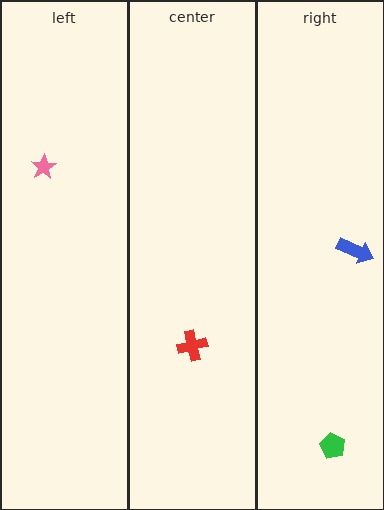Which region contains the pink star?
The left region.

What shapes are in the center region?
The red cross.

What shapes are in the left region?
The pink star.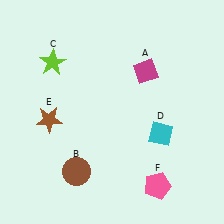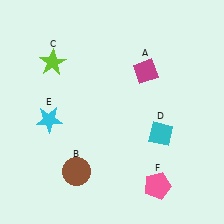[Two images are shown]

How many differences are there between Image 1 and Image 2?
There is 1 difference between the two images.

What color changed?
The star (E) changed from brown in Image 1 to cyan in Image 2.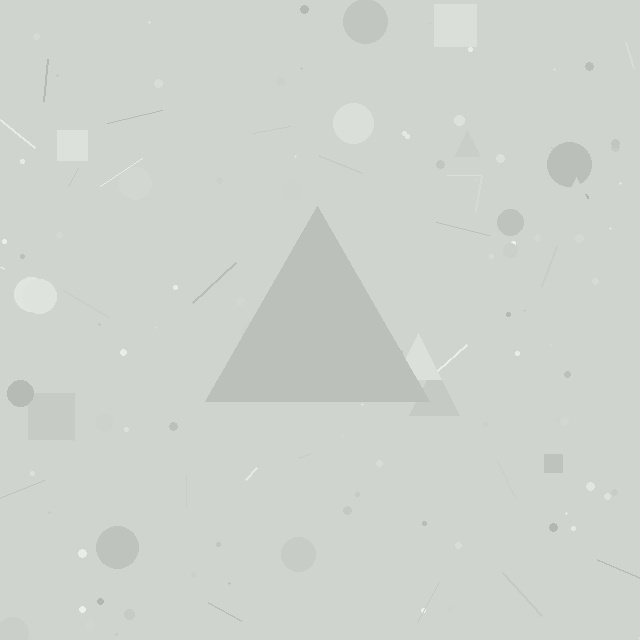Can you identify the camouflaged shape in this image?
The camouflaged shape is a triangle.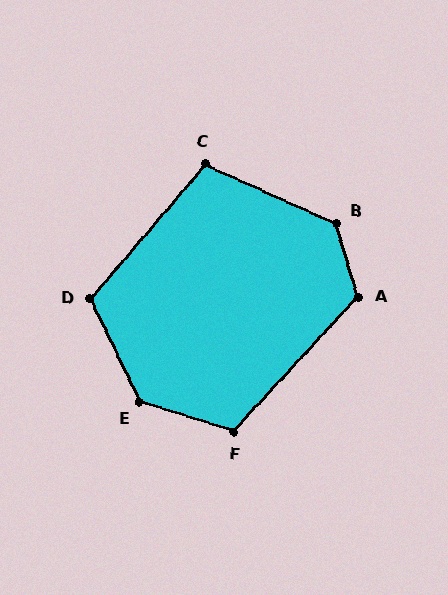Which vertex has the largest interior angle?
E, at approximately 133 degrees.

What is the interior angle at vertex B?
Approximately 131 degrees (obtuse).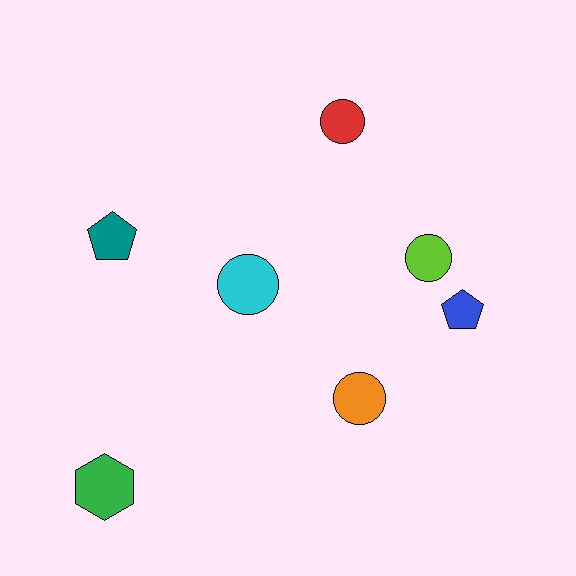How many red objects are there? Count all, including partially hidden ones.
There is 1 red object.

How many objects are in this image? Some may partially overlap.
There are 7 objects.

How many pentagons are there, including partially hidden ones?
There are 2 pentagons.